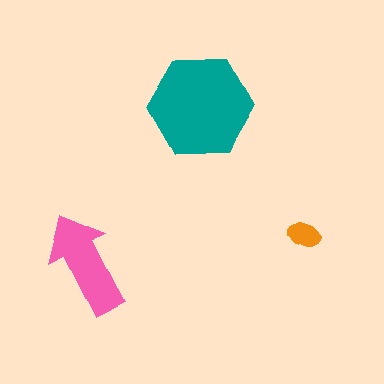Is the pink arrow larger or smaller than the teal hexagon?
Smaller.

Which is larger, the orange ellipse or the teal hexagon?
The teal hexagon.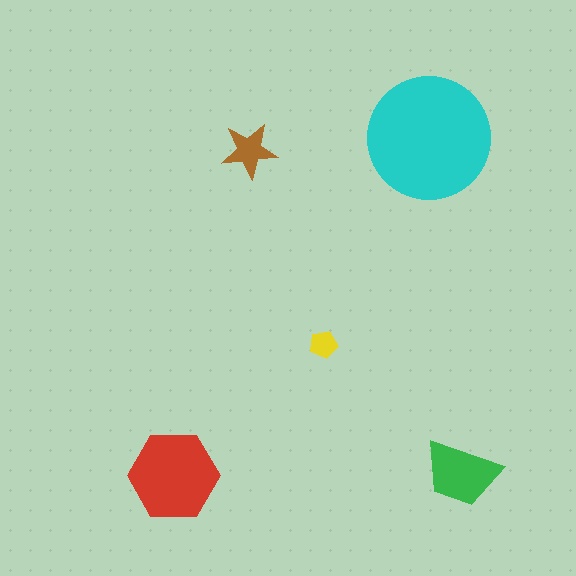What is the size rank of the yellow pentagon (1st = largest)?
5th.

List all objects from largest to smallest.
The cyan circle, the red hexagon, the green trapezoid, the brown star, the yellow pentagon.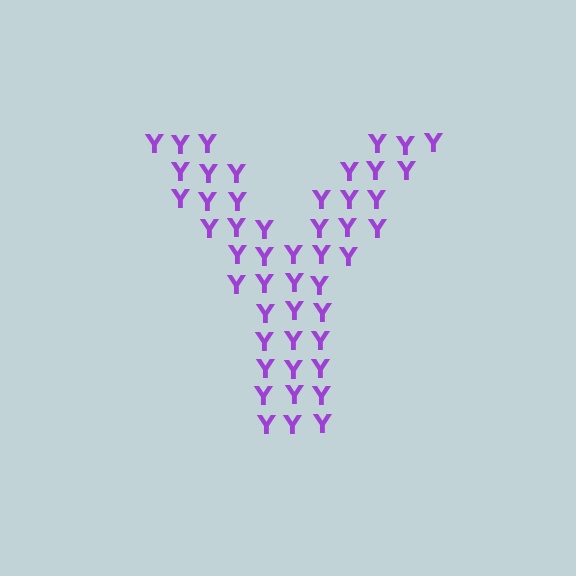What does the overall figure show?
The overall figure shows the letter Y.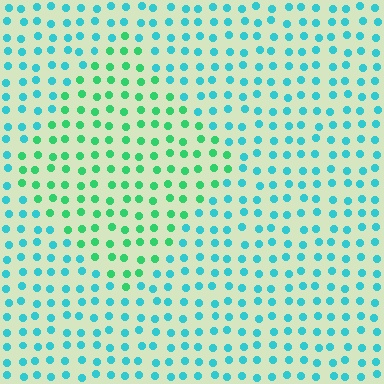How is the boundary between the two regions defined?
The boundary is defined purely by a slight shift in hue (about 41 degrees). Spacing, size, and orientation are identical on both sides.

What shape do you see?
I see a diamond.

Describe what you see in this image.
The image is filled with small cyan elements in a uniform arrangement. A diamond-shaped region is visible where the elements are tinted to a slightly different hue, forming a subtle color boundary.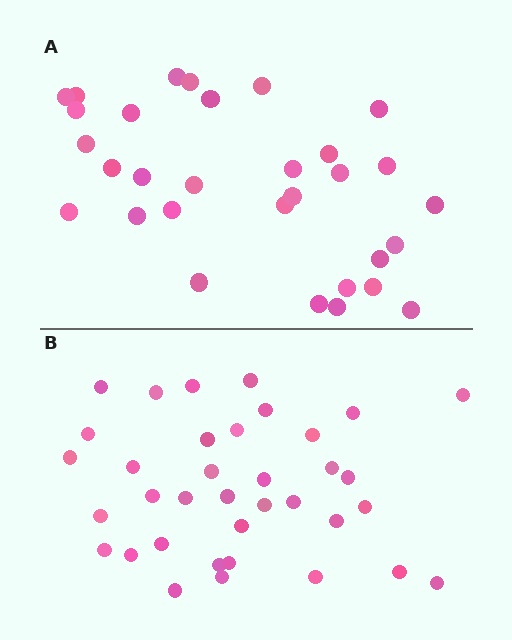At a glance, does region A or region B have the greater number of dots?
Region B (the bottom region) has more dots.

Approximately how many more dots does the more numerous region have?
Region B has about 5 more dots than region A.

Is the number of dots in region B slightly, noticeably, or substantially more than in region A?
Region B has only slightly more — the two regions are fairly close. The ratio is roughly 1.2 to 1.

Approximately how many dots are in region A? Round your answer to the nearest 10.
About 30 dots. (The exact count is 31, which rounds to 30.)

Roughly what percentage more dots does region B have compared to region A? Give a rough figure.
About 15% more.